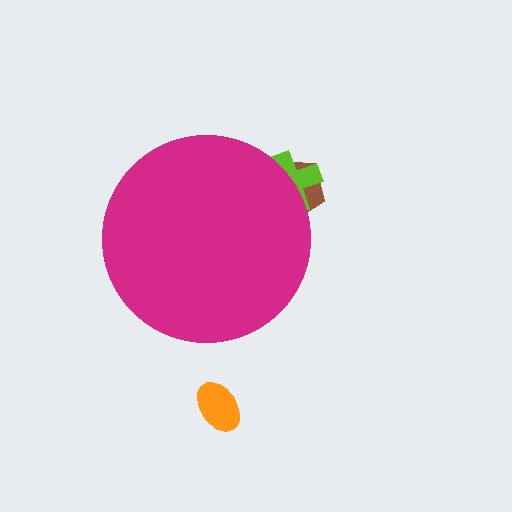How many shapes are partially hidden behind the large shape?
2 shapes are partially hidden.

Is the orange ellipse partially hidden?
No, the orange ellipse is fully visible.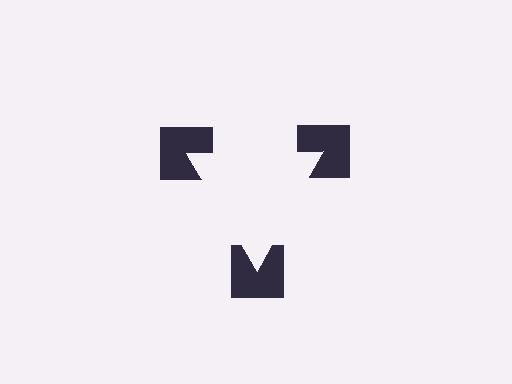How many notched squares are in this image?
There are 3 — one at each vertex of the illusory triangle.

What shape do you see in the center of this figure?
An illusory triangle — its edges are inferred from the aligned wedge cuts in the notched squares, not physically drawn.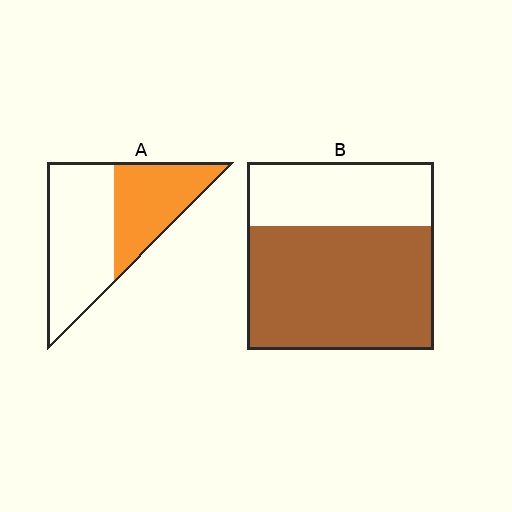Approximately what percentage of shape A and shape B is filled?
A is approximately 40% and B is approximately 65%.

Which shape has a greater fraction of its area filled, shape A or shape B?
Shape B.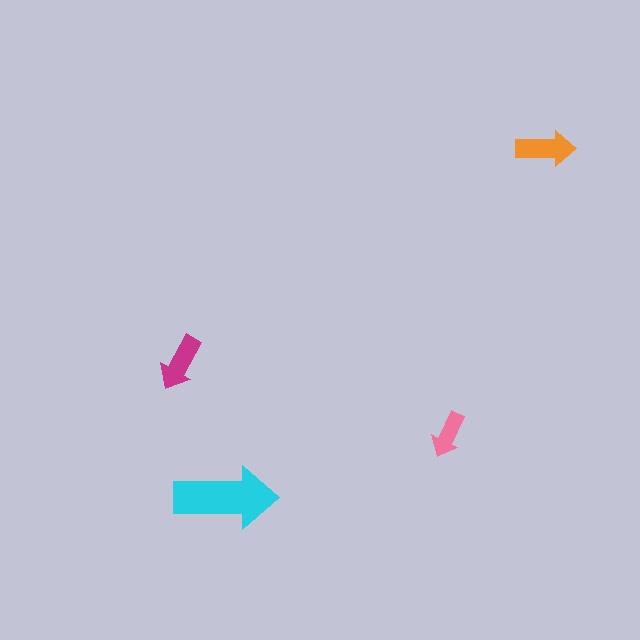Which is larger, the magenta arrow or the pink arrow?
The magenta one.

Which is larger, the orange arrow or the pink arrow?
The orange one.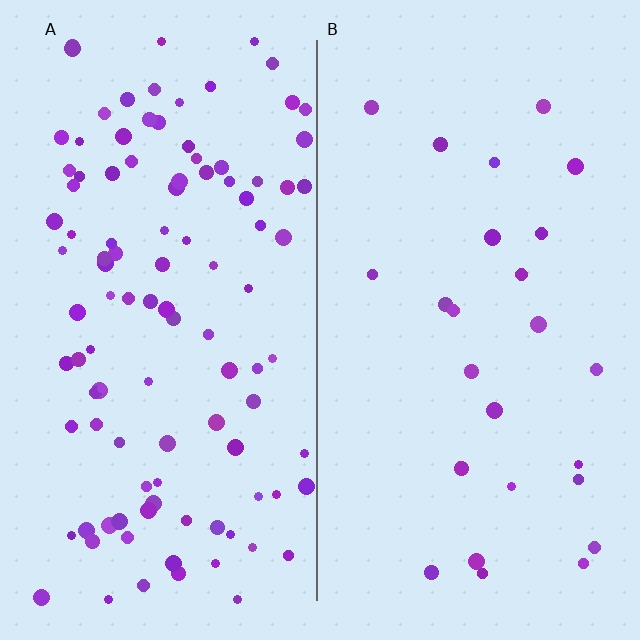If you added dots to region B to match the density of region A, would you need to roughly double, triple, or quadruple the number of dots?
Approximately quadruple.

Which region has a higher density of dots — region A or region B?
A (the left).